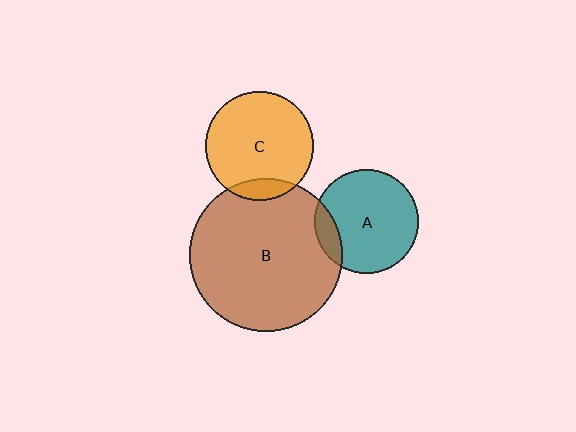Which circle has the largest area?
Circle B (brown).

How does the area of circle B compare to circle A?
Approximately 2.1 times.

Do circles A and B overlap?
Yes.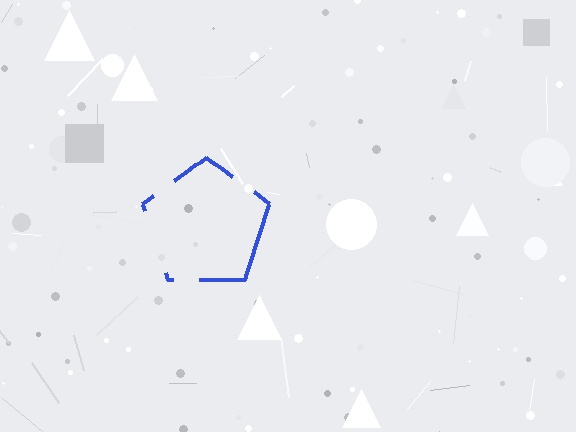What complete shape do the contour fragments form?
The contour fragments form a pentagon.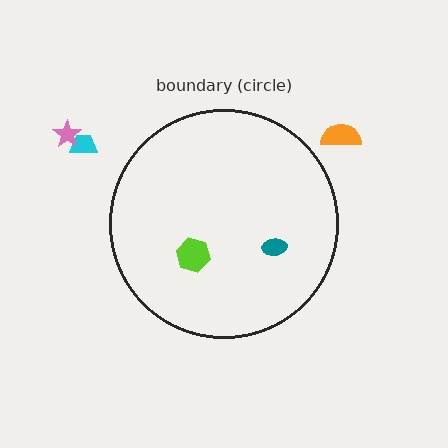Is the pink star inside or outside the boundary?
Outside.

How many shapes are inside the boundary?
2 inside, 3 outside.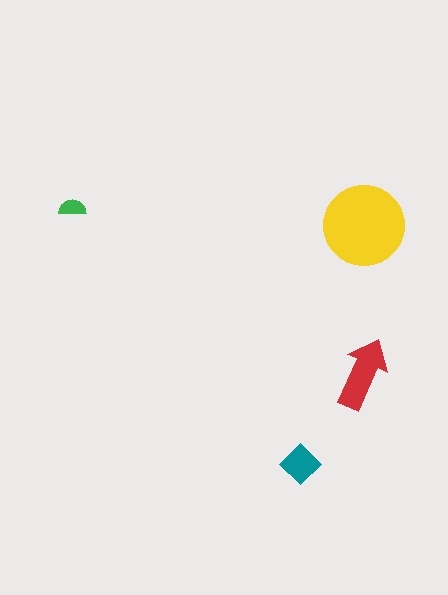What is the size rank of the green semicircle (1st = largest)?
4th.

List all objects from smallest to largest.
The green semicircle, the teal diamond, the red arrow, the yellow circle.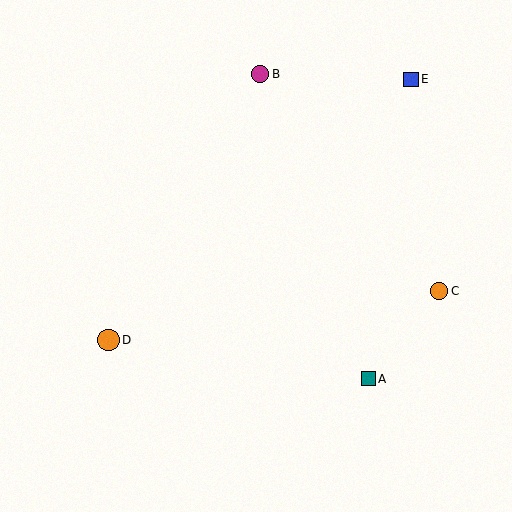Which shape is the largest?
The orange circle (labeled D) is the largest.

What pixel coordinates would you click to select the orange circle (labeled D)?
Click at (108, 340) to select the orange circle D.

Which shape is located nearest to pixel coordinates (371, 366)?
The teal square (labeled A) at (368, 379) is nearest to that location.